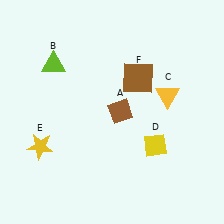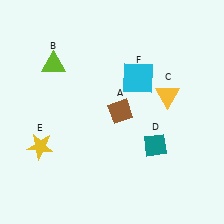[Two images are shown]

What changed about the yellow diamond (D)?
In Image 1, D is yellow. In Image 2, it changed to teal.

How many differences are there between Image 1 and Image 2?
There are 2 differences between the two images.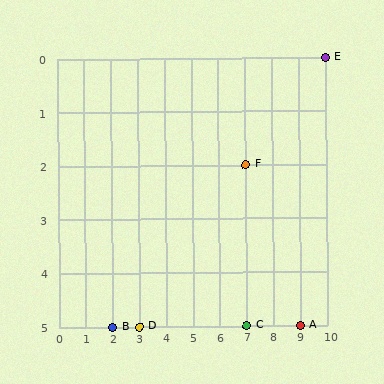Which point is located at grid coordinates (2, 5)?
Point B is at (2, 5).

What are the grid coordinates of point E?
Point E is at grid coordinates (10, 0).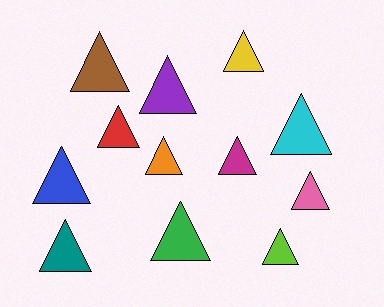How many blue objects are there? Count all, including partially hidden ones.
There is 1 blue object.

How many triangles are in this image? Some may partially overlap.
There are 12 triangles.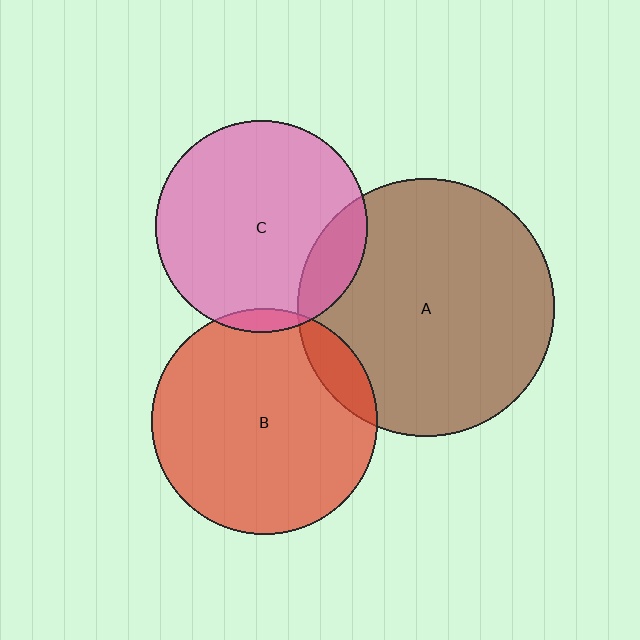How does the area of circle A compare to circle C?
Approximately 1.5 times.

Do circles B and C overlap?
Yes.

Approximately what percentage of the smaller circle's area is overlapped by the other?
Approximately 5%.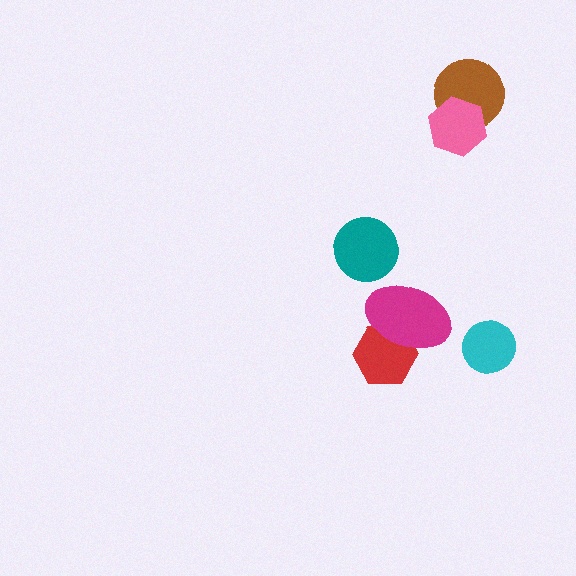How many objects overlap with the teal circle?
0 objects overlap with the teal circle.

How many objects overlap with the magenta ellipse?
1 object overlaps with the magenta ellipse.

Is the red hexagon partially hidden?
Yes, it is partially covered by another shape.